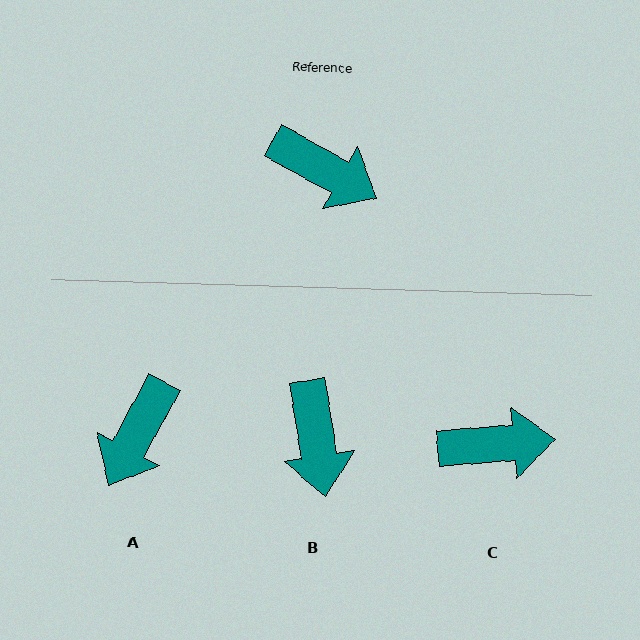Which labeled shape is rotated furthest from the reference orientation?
A, about 89 degrees away.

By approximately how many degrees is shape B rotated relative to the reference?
Approximately 52 degrees clockwise.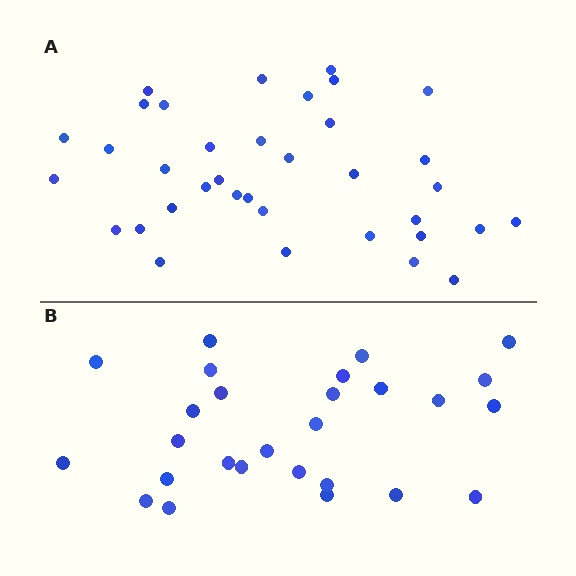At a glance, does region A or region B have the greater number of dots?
Region A (the top region) has more dots.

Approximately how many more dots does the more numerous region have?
Region A has roughly 8 or so more dots than region B.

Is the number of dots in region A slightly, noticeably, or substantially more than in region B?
Region A has noticeably more, but not dramatically so. The ratio is roughly 1.3 to 1.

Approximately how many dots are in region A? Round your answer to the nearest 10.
About 40 dots. (The exact count is 36, which rounds to 40.)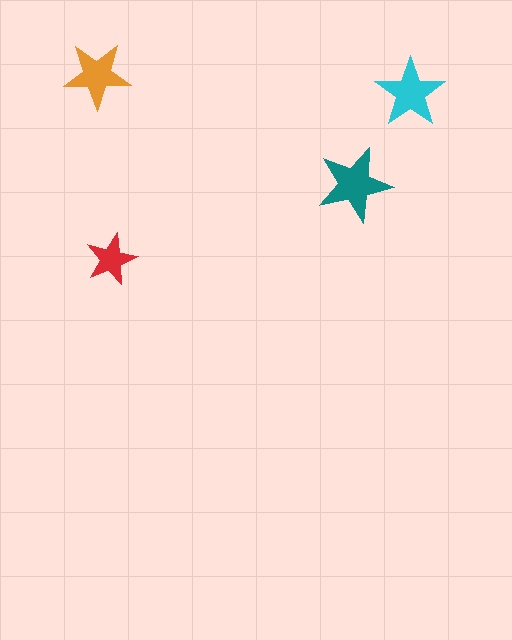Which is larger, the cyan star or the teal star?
The teal one.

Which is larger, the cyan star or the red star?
The cyan one.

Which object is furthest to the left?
The orange star is leftmost.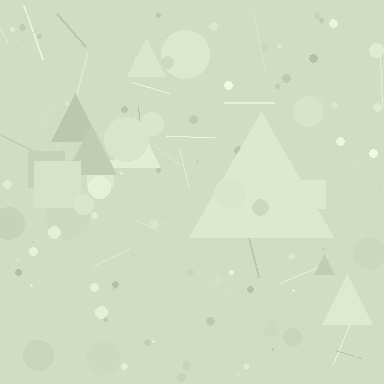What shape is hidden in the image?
A triangle is hidden in the image.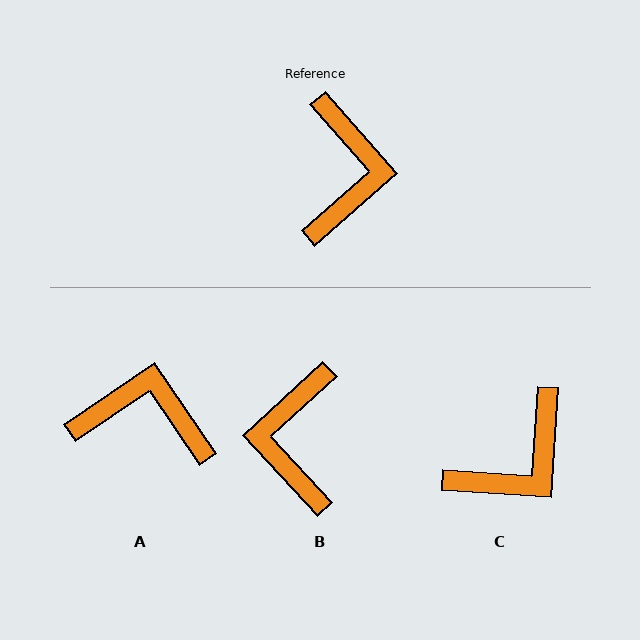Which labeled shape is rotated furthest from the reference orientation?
B, about 178 degrees away.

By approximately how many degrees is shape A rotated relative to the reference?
Approximately 83 degrees counter-clockwise.